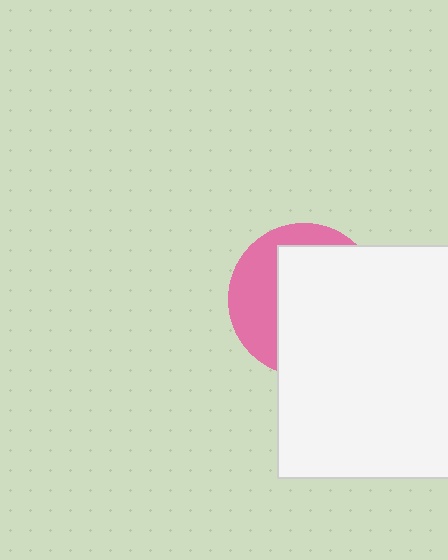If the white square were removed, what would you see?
You would see the complete pink circle.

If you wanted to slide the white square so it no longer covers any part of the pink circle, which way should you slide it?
Slide it right — that is the most direct way to separate the two shapes.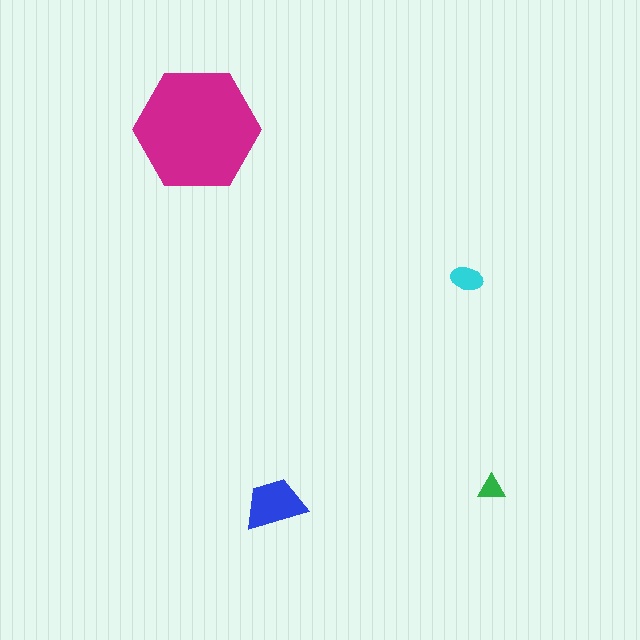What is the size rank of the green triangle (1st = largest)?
4th.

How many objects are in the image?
There are 4 objects in the image.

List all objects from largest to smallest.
The magenta hexagon, the blue trapezoid, the cyan ellipse, the green triangle.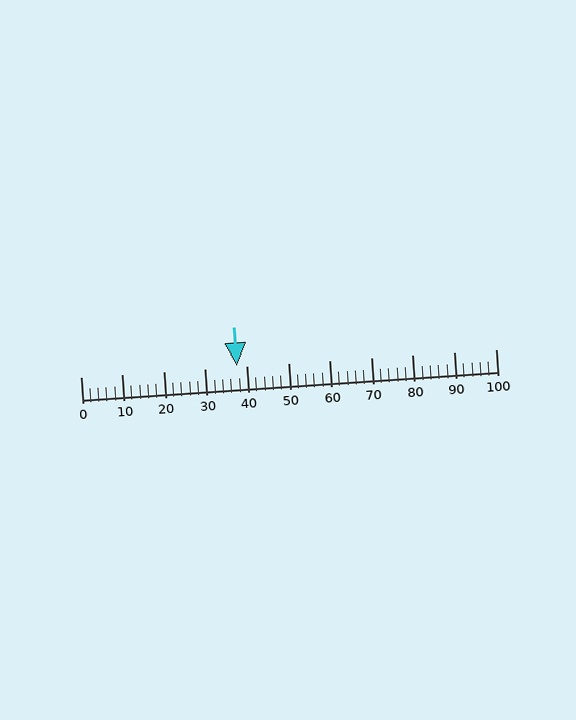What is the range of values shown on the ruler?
The ruler shows values from 0 to 100.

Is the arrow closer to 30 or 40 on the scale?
The arrow is closer to 40.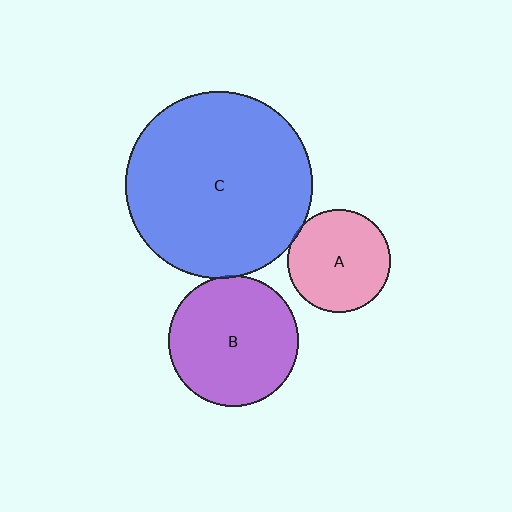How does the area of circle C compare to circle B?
Approximately 2.0 times.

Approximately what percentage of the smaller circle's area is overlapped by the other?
Approximately 5%.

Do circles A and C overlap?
Yes.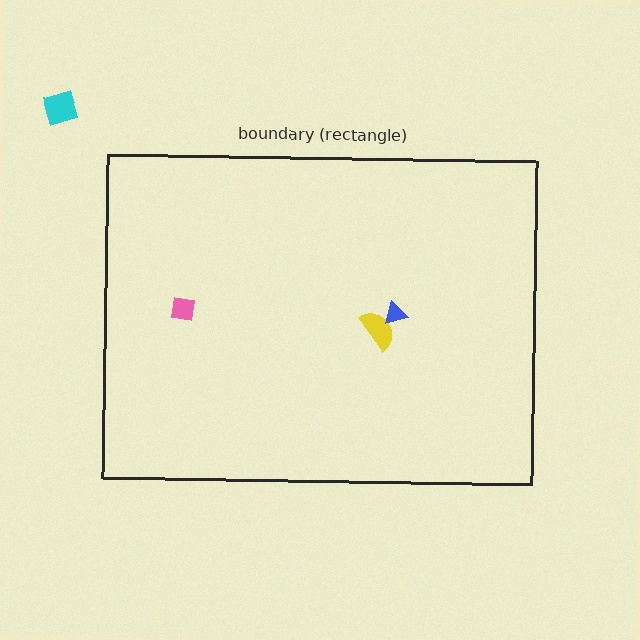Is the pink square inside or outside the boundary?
Inside.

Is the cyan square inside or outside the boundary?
Outside.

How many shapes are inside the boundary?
3 inside, 1 outside.